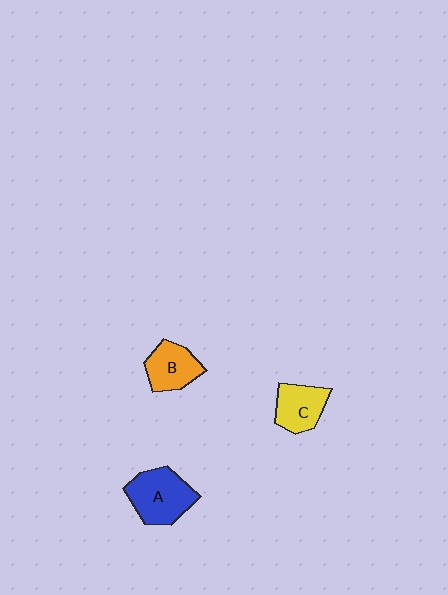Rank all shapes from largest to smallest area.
From largest to smallest: A (blue), B (orange), C (yellow).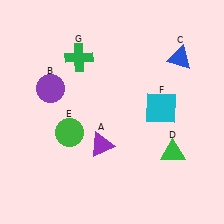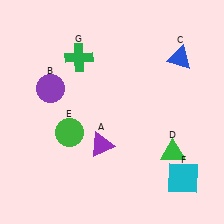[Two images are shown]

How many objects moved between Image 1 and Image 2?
1 object moved between the two images.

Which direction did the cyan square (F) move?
The cyan square (F) moved down.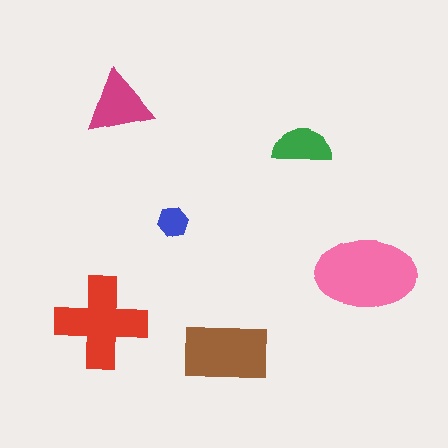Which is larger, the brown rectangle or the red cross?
The red cross.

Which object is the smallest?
The blue hexagon.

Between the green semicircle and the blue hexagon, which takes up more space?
The green semicircle.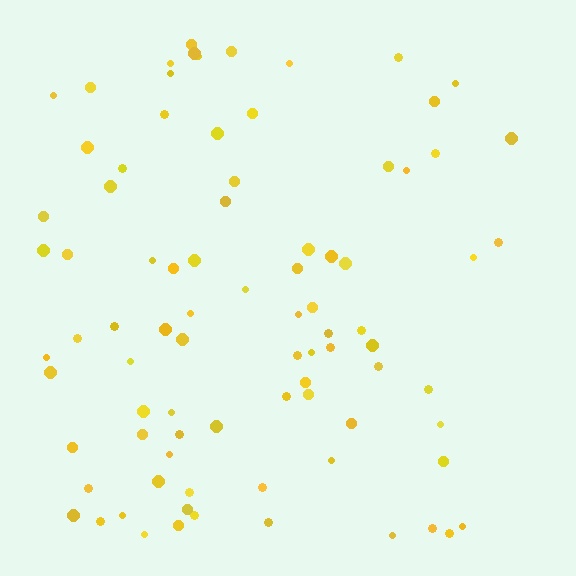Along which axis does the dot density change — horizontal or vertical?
Horizontal.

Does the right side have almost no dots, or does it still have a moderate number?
Still a moderate number, just noticeably fewer than the left.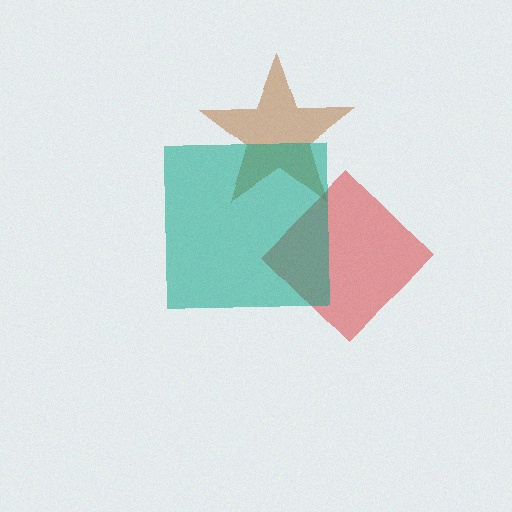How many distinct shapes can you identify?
There are 3 distinct shapes: a brown star, a red diamond, a teal square.